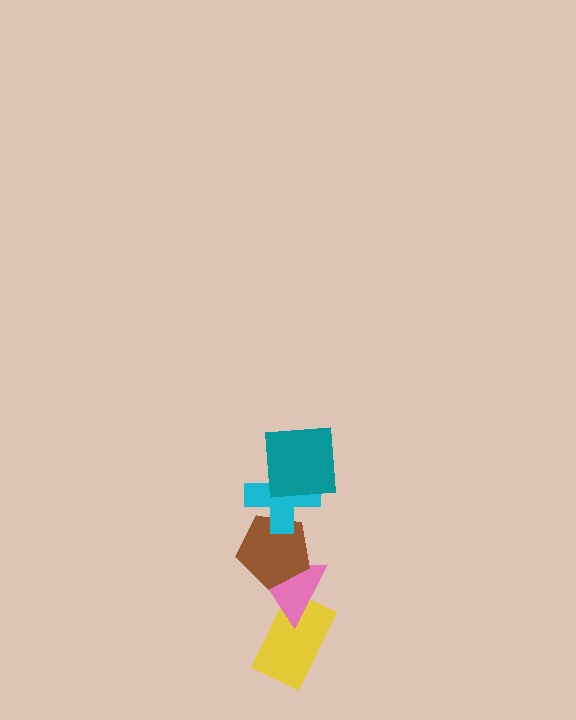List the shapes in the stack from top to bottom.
From top to bottom: the teal square, the cyan cross, the brown pentagon, the pink triangle, the yellow rectangle.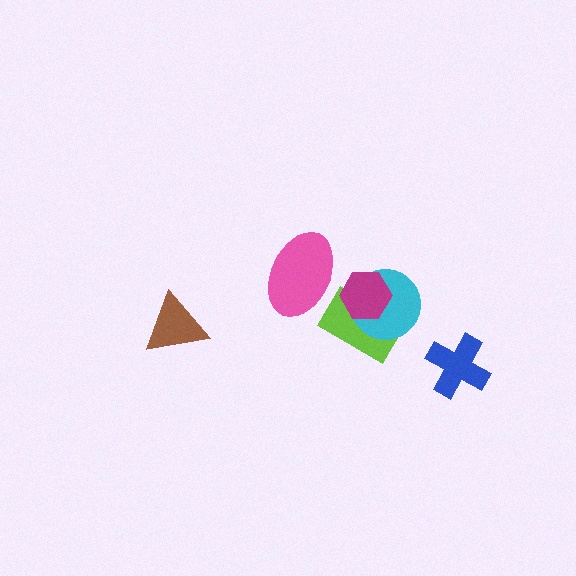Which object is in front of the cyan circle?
The magenta hexagon is in front of the cyan circle.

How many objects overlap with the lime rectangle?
2 objects overlap with the lime rectangle.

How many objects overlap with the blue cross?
0 objects overlap with the blue cross.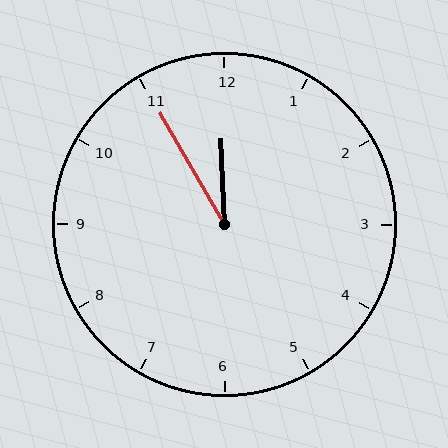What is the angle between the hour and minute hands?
Approximately 28 degrees.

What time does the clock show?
11:55.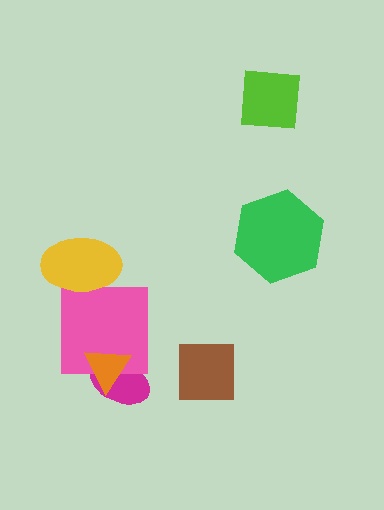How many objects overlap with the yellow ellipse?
1 object overlaps with the yellow ellipse.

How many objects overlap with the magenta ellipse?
2 objects overlap with the magenta ellipse.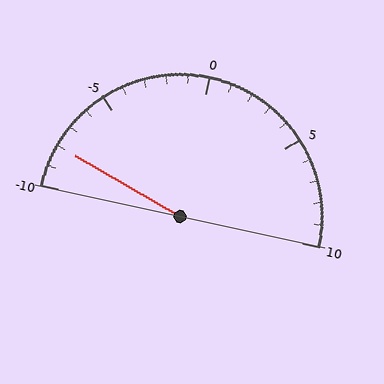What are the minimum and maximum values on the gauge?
The gauge ranges from -10 to 10.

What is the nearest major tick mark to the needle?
The nearest major tick mark is -10.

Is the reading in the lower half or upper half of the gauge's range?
The reading is in the lower half of the range (-10 to 10).